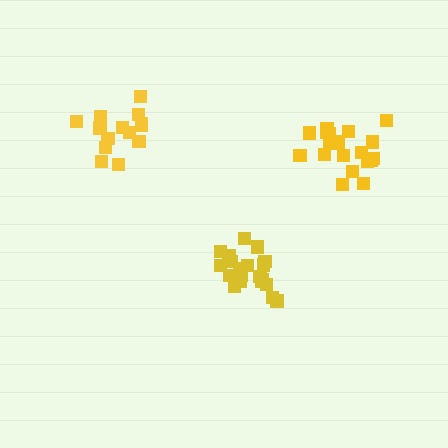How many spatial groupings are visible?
There are 3 spatial groupings.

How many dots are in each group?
Group 1: 19 dots, Group 2: 20 dots, Group 3: 14 dots (53 total).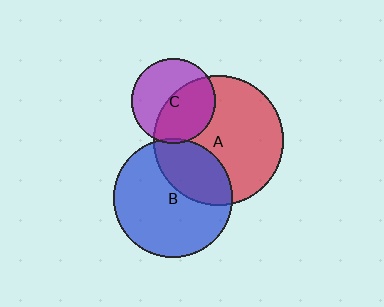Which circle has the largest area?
Circle A (red).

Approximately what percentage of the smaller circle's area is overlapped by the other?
Approximately 50%.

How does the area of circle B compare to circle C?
Approximately 2.0 times.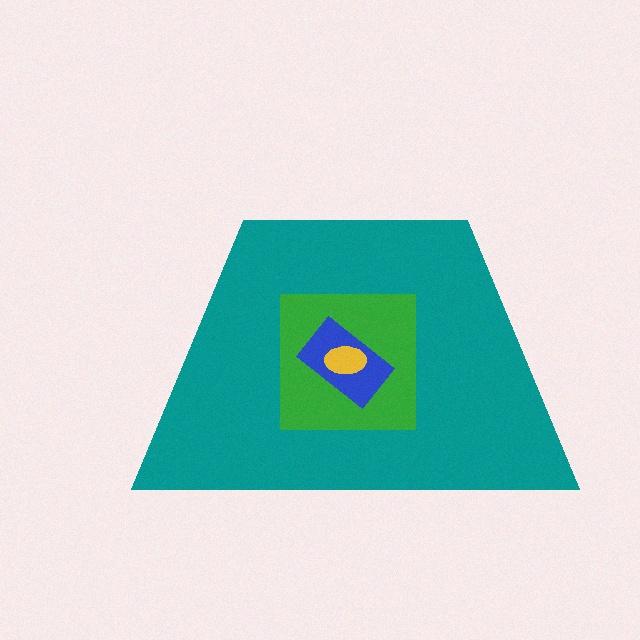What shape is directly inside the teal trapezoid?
The green square.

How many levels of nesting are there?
4.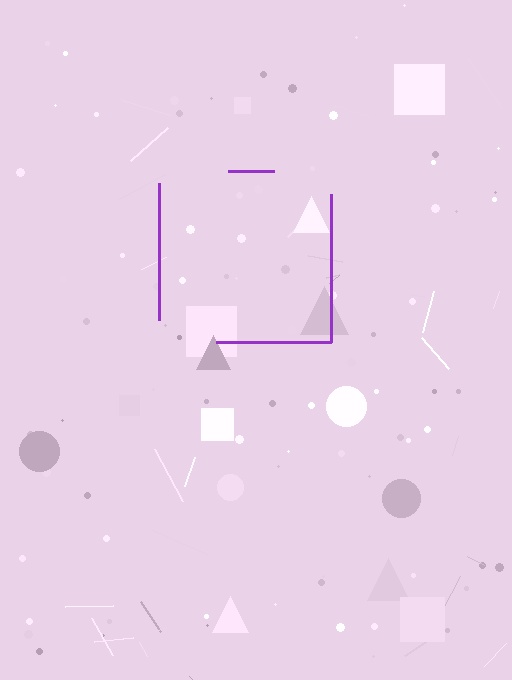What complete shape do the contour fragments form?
The contour fragments form a square.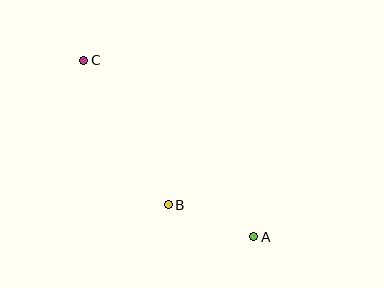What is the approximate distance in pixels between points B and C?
The distance between B and C is approximately 167 pixels.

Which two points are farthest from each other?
Points A and C are farthest from each other.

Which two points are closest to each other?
Points A and B are closest to each other.